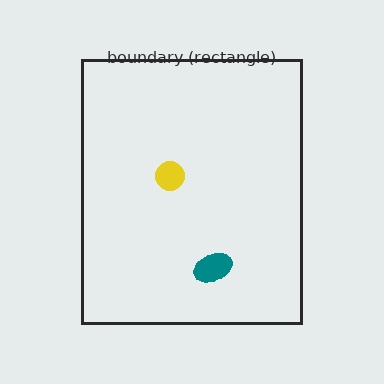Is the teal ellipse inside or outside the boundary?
Inside.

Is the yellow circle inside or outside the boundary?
Inside.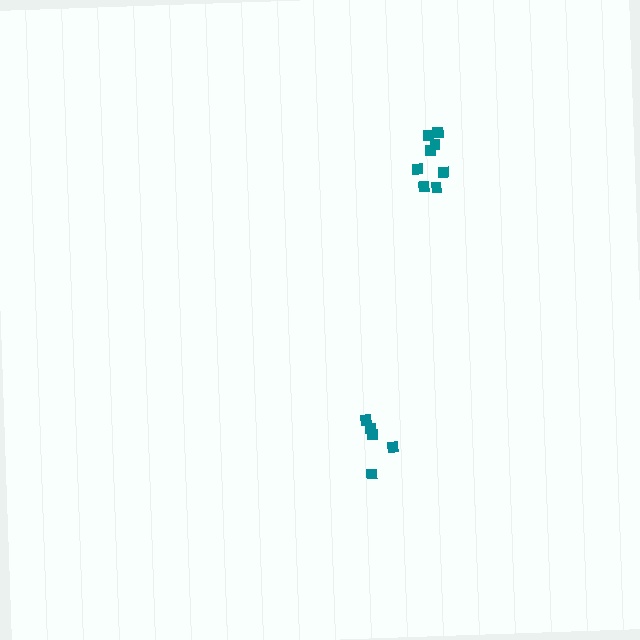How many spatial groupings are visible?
There are 2 spatial groupings.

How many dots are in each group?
Group 1: 8 dots, Group 2: 5 dots (13 total).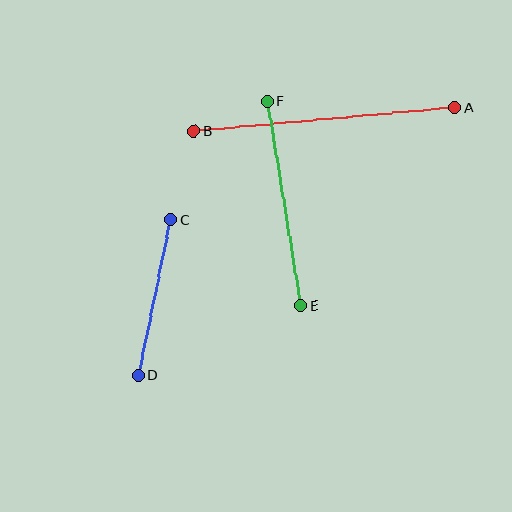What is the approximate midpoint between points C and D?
The midpoint is at approximately (155, 298) pixels.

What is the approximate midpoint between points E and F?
The midpoint is at approximately (284, 203) pixels.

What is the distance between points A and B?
The distance is approximately 263 pixels.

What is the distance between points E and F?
The distance is approximately 207 pixels.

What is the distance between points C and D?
The distance is approximately 158 pixels.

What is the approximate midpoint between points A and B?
The midpoint is at approximately (324, 120) pixels.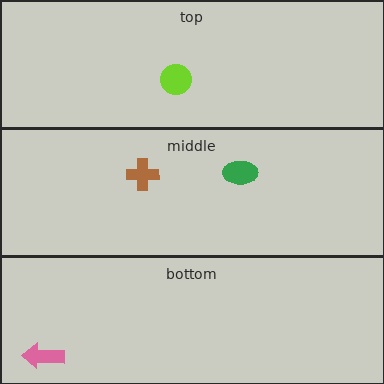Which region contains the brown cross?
The middle region.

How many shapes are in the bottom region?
1.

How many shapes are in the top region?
1.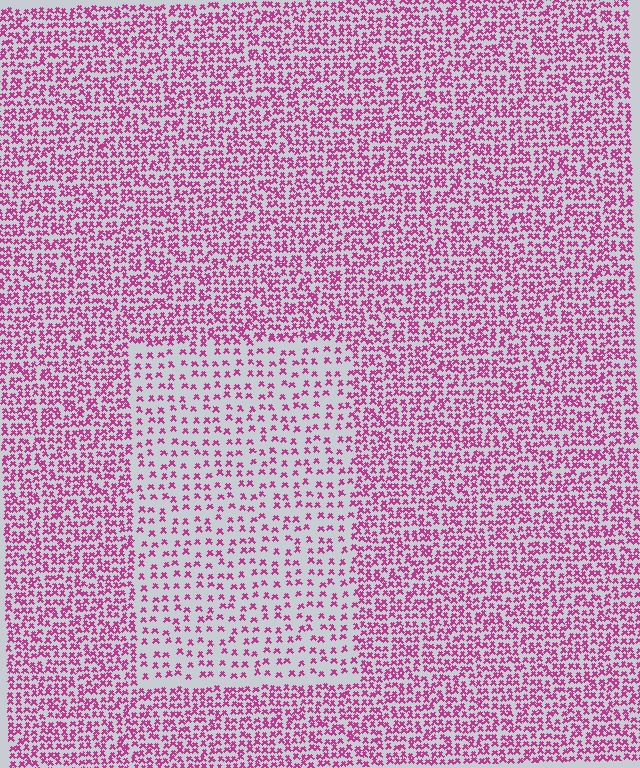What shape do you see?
I see a rectangle.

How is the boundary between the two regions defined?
The boundary is defined by a change in element density (approximately 2.1x ratio). All elements are the same color, size, and shape.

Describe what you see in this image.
The image contains small magenta elements arranged at two different densities. A rectangle-shaped region is visible where the elements are less densely packed than the surrounding area.